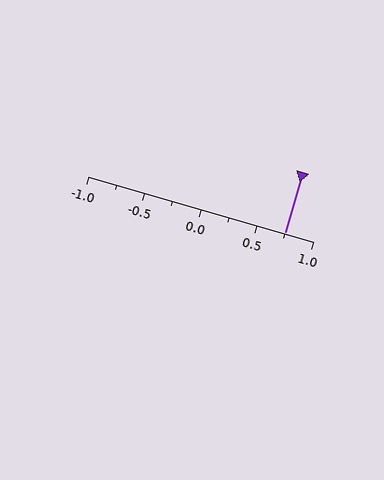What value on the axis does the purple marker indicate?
The marker indicates approximately 0.75.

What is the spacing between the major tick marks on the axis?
The major ticks are spaced 0.5 apart.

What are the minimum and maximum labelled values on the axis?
The axis runs from -1.0 to 1.0.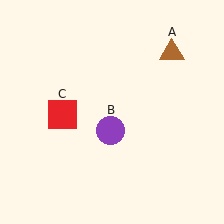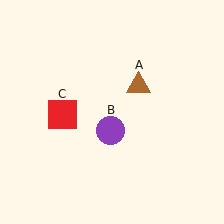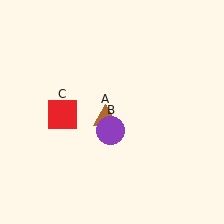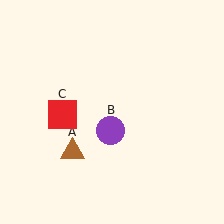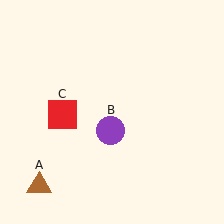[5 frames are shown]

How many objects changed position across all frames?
1 object changed position: brown triangle (object A).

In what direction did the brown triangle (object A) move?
The brown triangle (object A) moved down and to the left.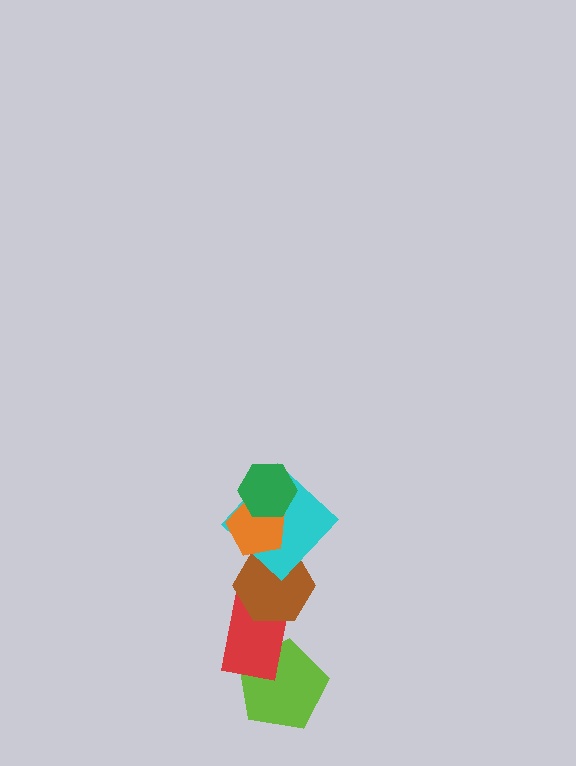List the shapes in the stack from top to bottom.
From top to bottom: the green hexagon, the orange pentagon, the cyan diamond, the brown hexagon, the red rectangle, the lime pentagon.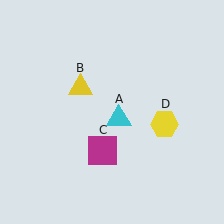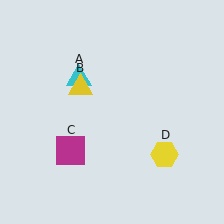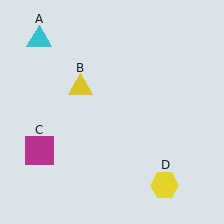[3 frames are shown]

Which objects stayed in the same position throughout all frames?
Yellow triangle (object B) remained stationary.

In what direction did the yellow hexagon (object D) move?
The yellow hexagon (object D) moved down.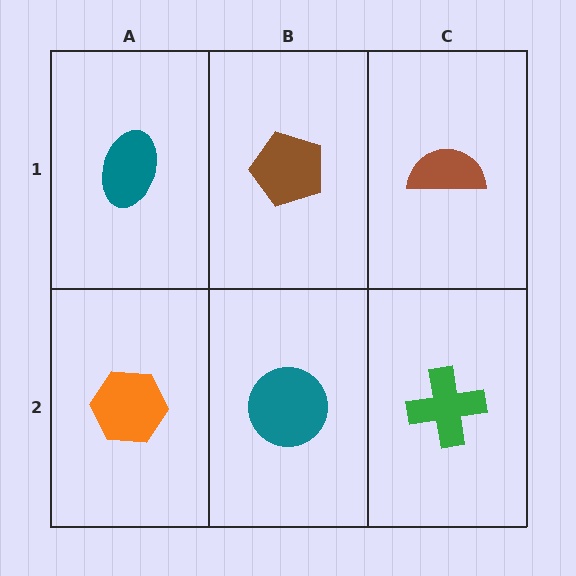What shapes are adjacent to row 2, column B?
A brown pentagon (row 1, column B), an orange hexagon (row 2, column A), a green cross (row 2, column C).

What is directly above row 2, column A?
A teal ellipse.